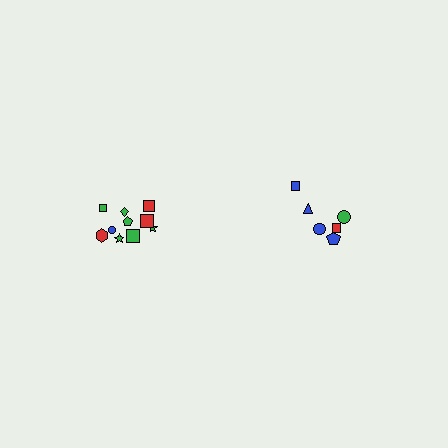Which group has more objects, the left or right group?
The left group.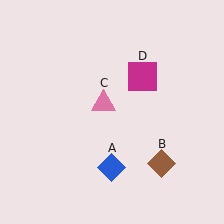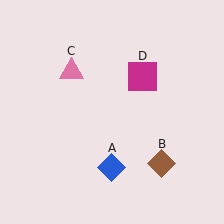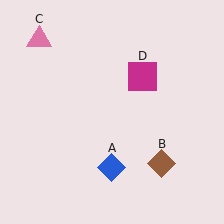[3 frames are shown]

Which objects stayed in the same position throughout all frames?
Blue diamond (object A) and brown diamond (object B) and magenta square (object D) remained stationary.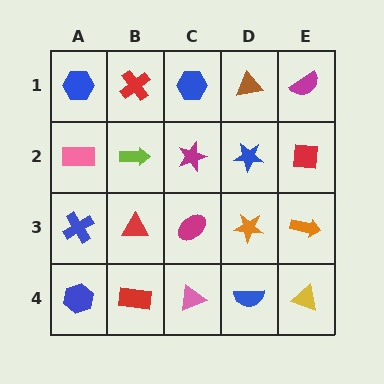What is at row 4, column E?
A yellow triangle.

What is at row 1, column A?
A blue hexagon.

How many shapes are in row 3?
5 shapes.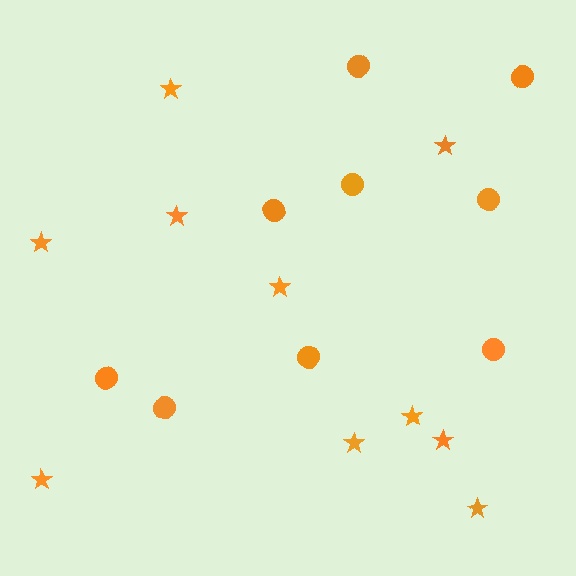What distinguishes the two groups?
There are 2 groups: one group of circles (9) and one group of stars (10).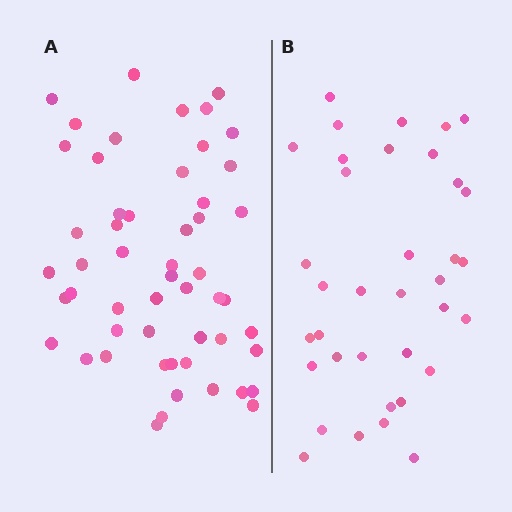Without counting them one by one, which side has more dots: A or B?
Region A (the left region) has more dots.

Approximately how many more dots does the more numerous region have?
Region A has approximately 15 more dots than region B.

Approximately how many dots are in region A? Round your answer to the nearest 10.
About 50 dots. (The exact count is 53, which rounds to 50.)